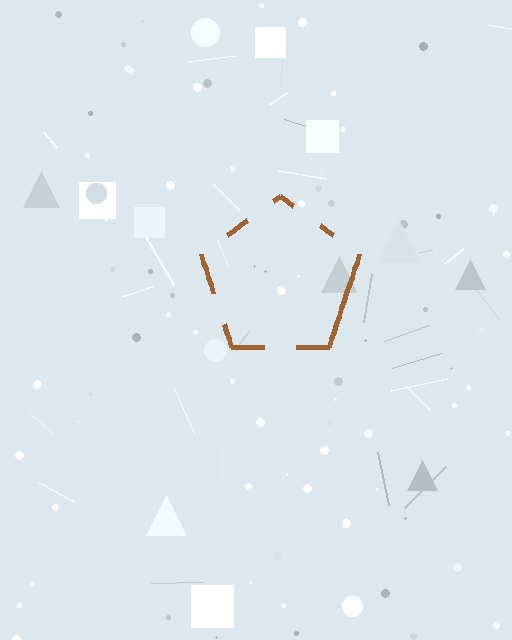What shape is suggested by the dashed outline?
The dashed outline suggests a pentagon.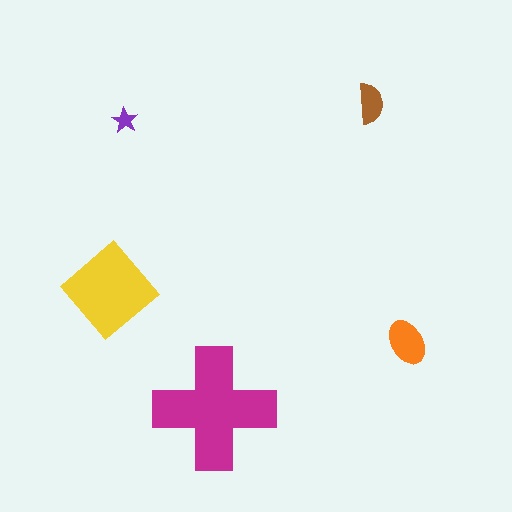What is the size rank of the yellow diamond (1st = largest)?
2nd.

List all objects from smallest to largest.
The purple star, the brown semicircle, the orange ellipse, the yellow diamond, the magenta cross.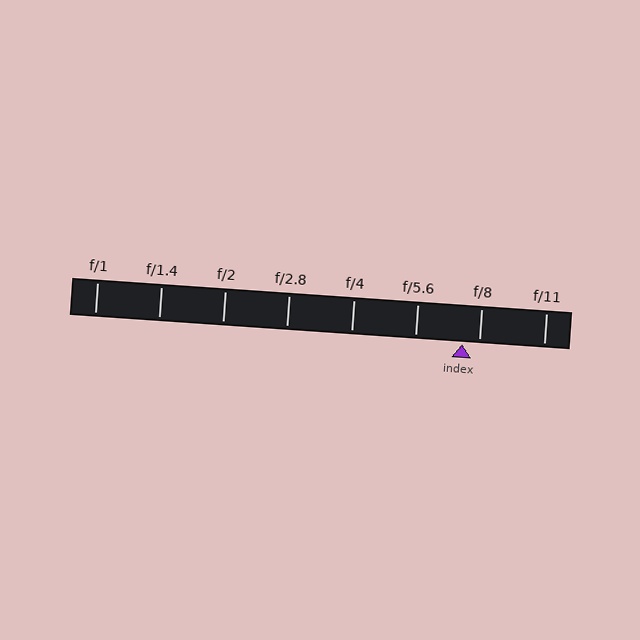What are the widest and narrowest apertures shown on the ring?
The widest aperture shown is f/1 and the narrowest is f/11.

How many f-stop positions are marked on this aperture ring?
There are 8 f-stop positions marked.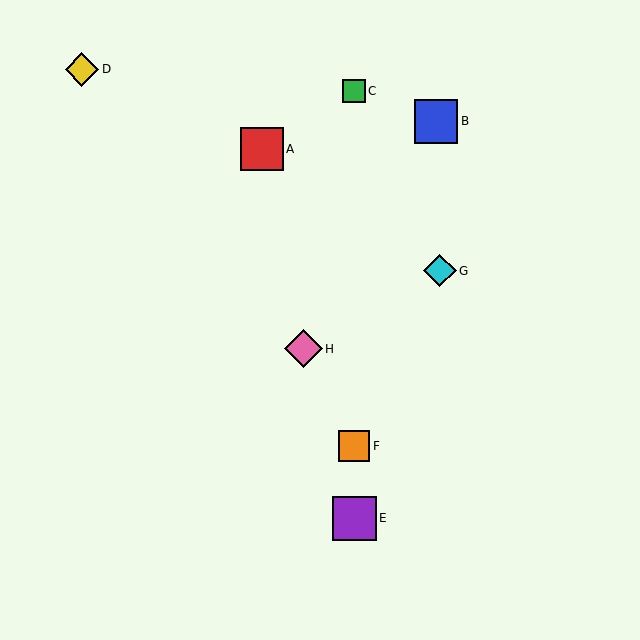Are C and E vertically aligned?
Yes, both are at x≈354.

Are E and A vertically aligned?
No, E is at x≈354 and A is at x≈262.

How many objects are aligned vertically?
3 objects (C, E, F) are aligned vertically.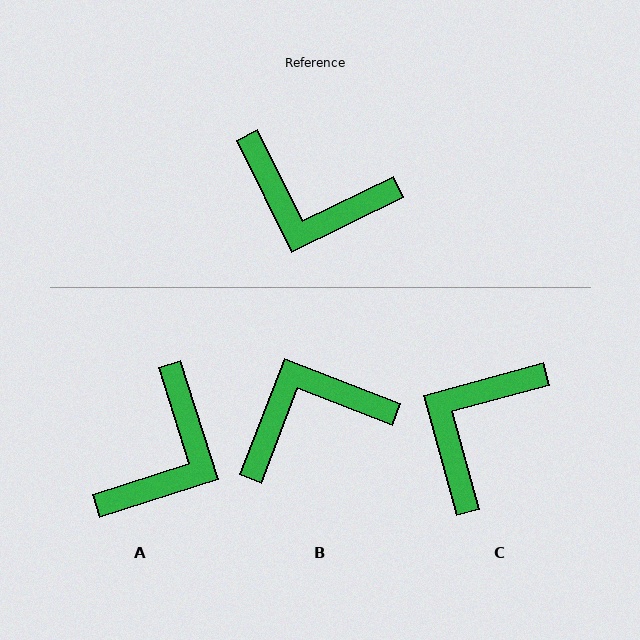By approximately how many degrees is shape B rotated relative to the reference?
Approximately 137 degrees clockwise.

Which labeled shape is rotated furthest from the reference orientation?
B, about 137 degrees away.